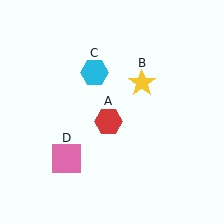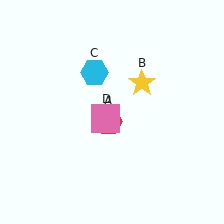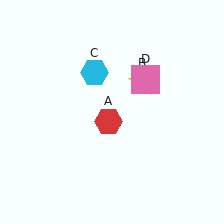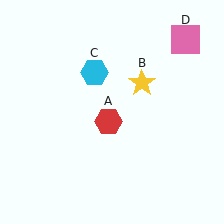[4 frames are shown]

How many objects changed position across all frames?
1 object changed position: pink square (object D).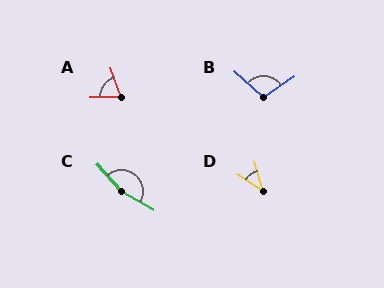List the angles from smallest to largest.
D (42°), A (71°), B (104°), C (162°).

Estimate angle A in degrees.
Approximately 71 degrees.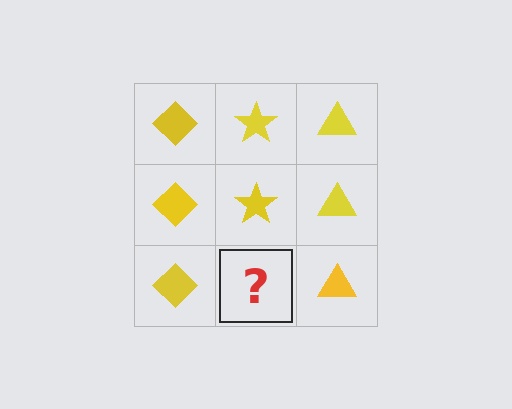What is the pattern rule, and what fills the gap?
The rule is that each column has a consistent shape. The gap should be filled with a yellow star.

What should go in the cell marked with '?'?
The missing cell should contain a yellow star.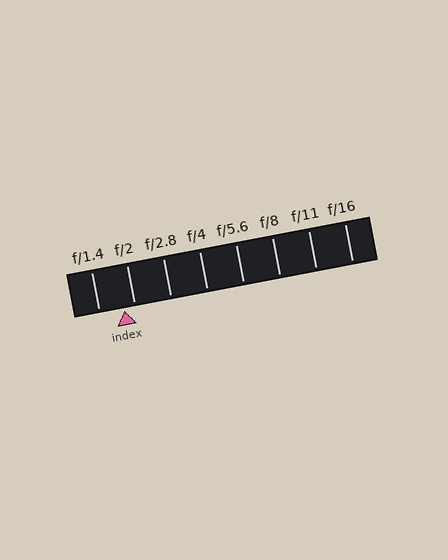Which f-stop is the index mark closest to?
The index mark is closest to f/2.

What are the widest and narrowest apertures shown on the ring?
The widest aperture shown is f/1.4 and the narrowest is f/16.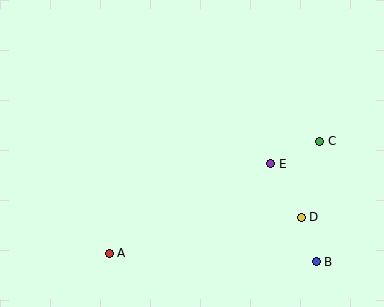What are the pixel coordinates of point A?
Point A is at (109, 253).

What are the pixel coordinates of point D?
Point D is at (301, 217).